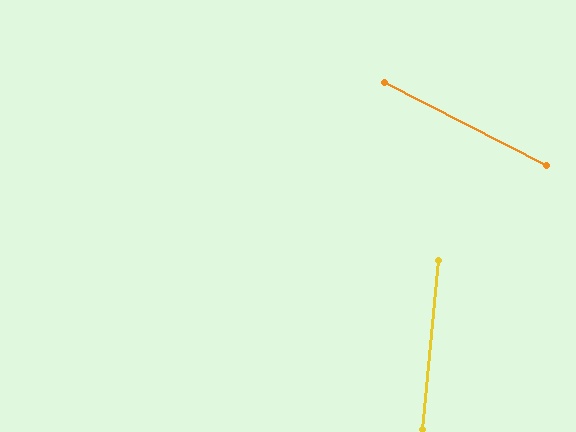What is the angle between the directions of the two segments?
Approximately 68 degrees.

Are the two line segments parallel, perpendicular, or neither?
Neither parallel nor perpendicular — they differ by about 68°.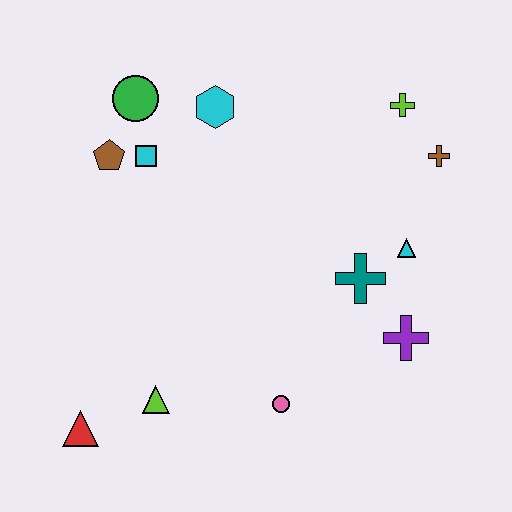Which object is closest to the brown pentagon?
The cyan square is closest to the brown pentagon.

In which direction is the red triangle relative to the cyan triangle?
The red triangle is to the left of the cyan triangle.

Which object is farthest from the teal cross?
The red triangle is farthest from the teal cross.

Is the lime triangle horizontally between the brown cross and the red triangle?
Yes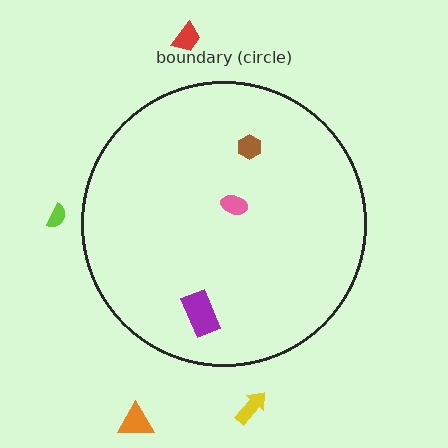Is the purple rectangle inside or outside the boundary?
Inside.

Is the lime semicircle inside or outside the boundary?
Outside.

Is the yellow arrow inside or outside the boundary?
Outside.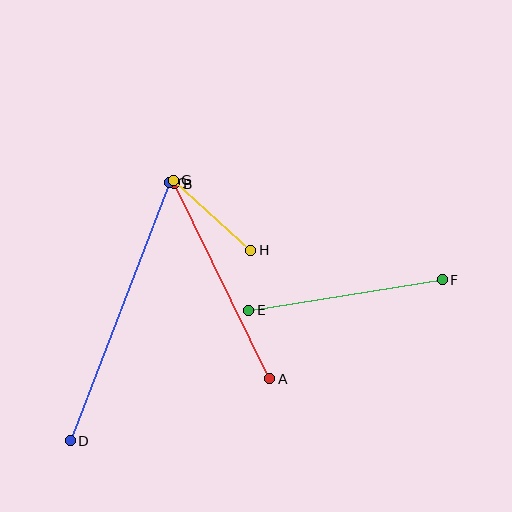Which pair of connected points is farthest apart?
Points C and D are farthest apart.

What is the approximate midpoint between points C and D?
The midpoint is at approximately (120, 312) pixels.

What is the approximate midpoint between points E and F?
The midpoint is at approximately (345, 295) pixels.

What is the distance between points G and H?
The distance is approximately 104 pixels.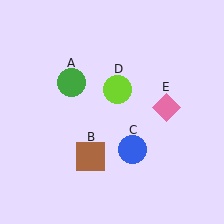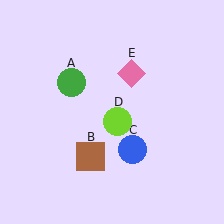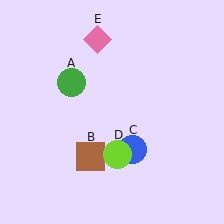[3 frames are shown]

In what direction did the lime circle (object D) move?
The lime circle (object D) moved down.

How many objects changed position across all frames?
2 objects changed position: lime circle (object D), pink diamond (object E).